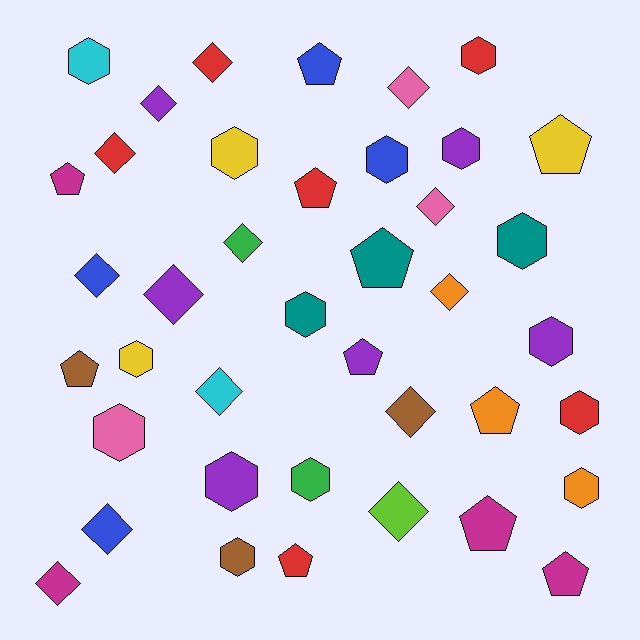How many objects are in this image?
There are 40 objects.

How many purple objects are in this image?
There are 6 purple objects.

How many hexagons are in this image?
There are 15 hexagons.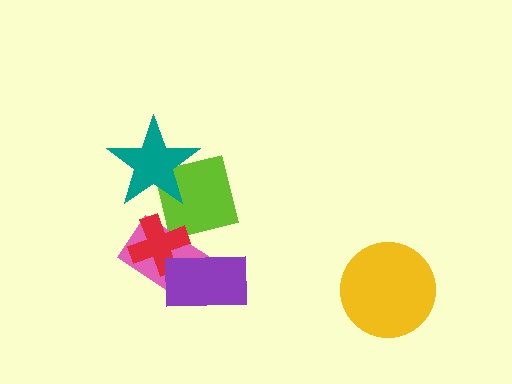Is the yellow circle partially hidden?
No, no other shape covers it.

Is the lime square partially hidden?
Yes, it is partially covered by another shape.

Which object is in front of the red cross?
The purple rectangle is in front of the red cross.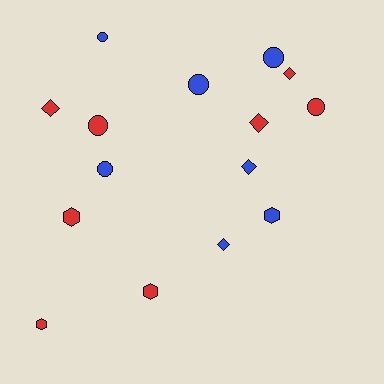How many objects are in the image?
There are 15 objects.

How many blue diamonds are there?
There are 2 blue diamonds.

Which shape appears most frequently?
Circle, with 6 objects.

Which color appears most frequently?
Red, with 8 objects.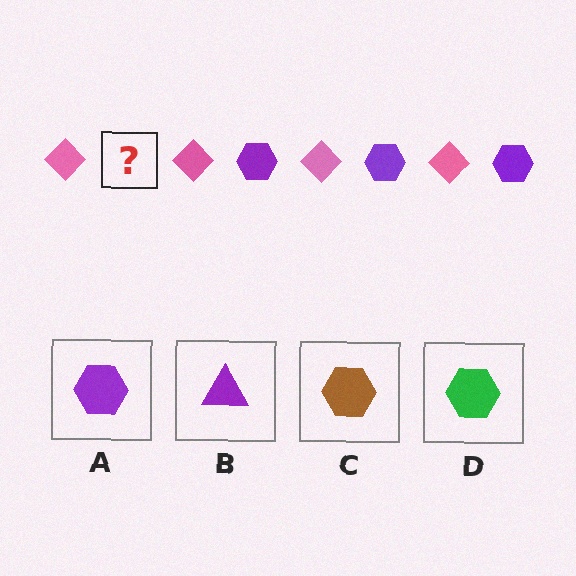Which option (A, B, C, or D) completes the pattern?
A.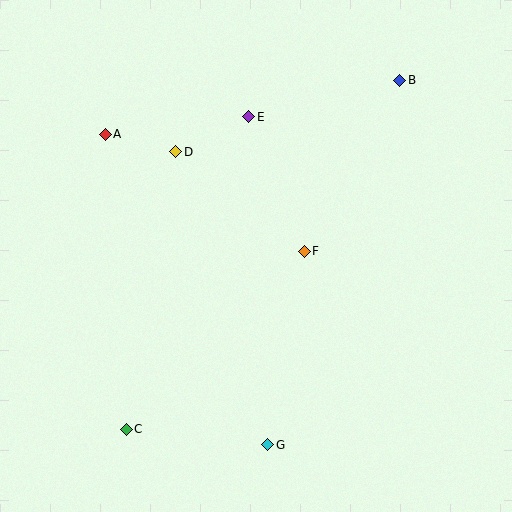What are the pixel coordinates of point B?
Point B is at (400, 80).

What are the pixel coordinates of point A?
Point A is at (105, 134).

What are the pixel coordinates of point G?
Point G is at (268, 445).